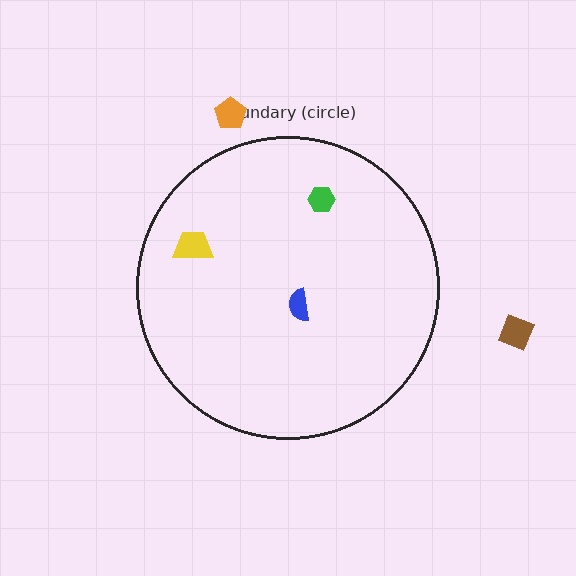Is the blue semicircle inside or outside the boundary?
Inside.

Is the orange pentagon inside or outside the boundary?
Outside.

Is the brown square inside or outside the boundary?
Outside.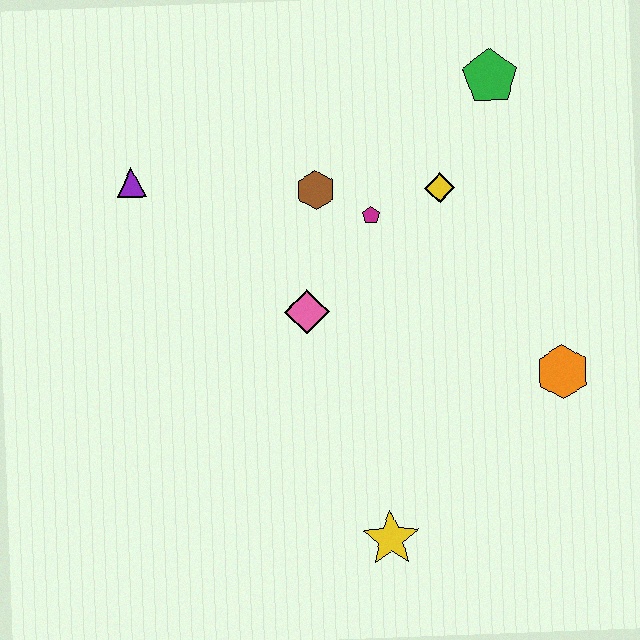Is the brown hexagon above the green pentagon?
No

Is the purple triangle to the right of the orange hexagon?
No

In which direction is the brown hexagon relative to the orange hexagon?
The brown hexagon is to the left of the orange hexagon.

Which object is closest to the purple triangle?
The brown hexagon is closest to the purple triangle.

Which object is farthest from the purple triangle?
The orange hexagon is farthest from the purple triangle.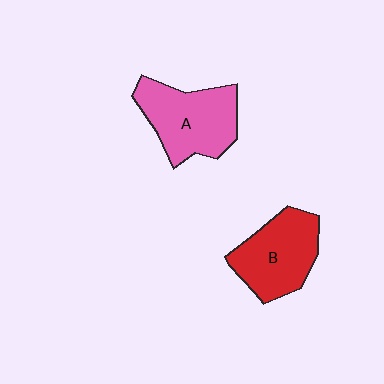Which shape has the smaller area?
Shape B (red).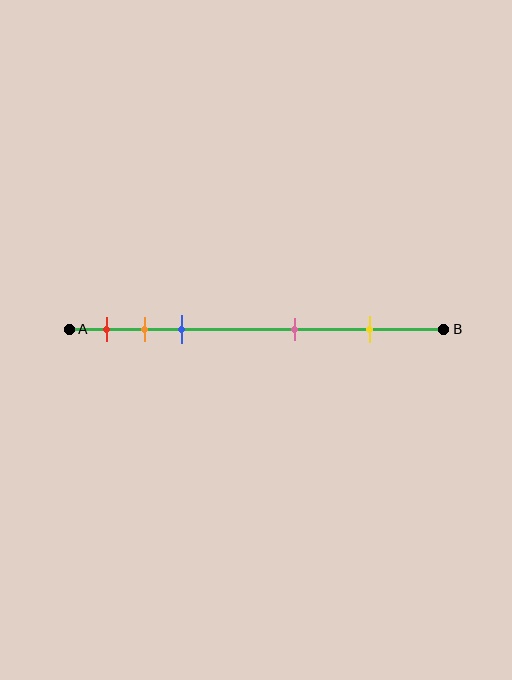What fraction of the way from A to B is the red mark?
The red mark is approximately 10% (0.1) of the way from A to B.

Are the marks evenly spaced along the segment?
No, the marks are not evenly spaced.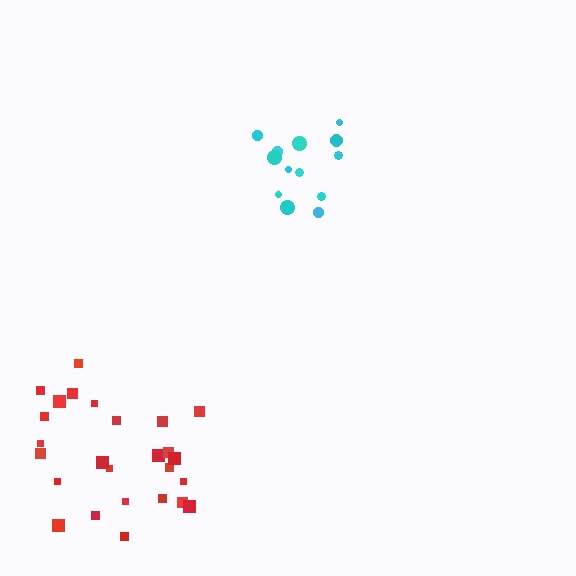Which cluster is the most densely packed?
Cyan.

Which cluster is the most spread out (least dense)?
Red.